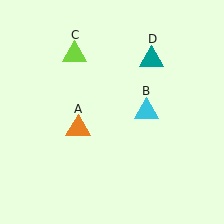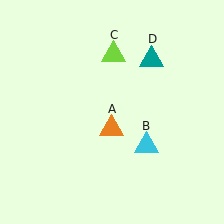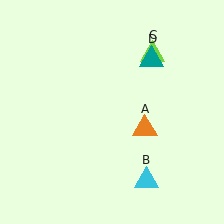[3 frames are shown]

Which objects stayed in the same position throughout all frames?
Teal triangle (object D) remained stationary.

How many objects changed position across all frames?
3 objects changed position: orange triangle (object A), cyan triangle (object B), lime triangle (object C).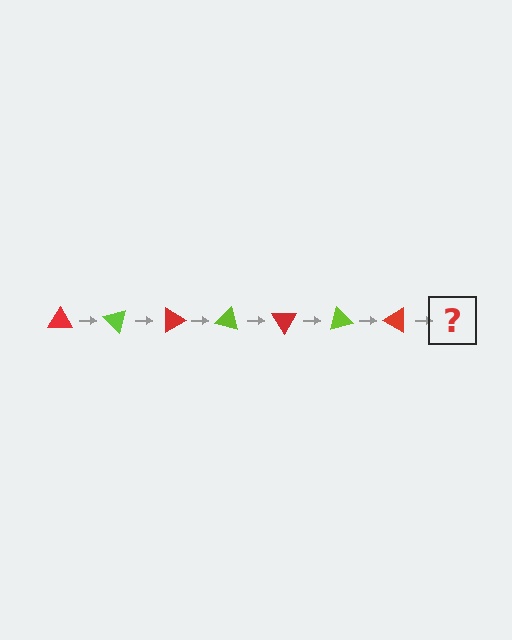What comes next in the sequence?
The next element should be a lime triangle, rotated 315 degrees from the start.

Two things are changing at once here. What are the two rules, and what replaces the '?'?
The two rules are that it rotates 45 degrees each step and the color cycles through red and lime. The '?' should be a lime triangle, rotated 315 degrees from the start.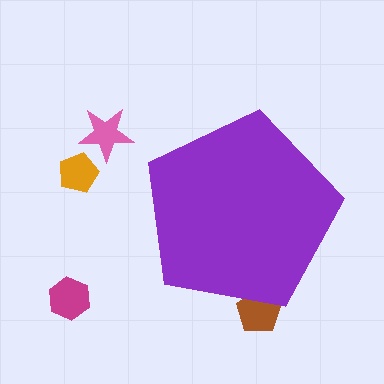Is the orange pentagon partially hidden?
No, the orange pentagon is fully visible.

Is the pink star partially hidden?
No, the pink star is fully visible.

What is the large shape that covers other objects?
A purple pentagon.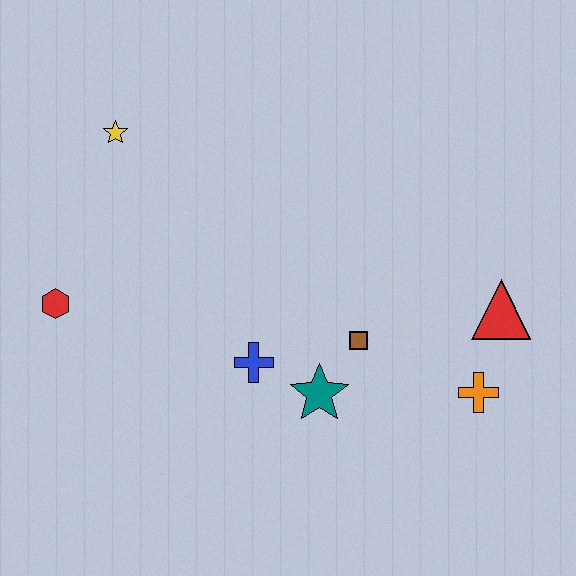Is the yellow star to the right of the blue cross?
No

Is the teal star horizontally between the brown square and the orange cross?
No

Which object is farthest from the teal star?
The yellow star is farthest from the teal star.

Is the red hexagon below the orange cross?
No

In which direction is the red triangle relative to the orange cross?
The red triangle is above the orange cross.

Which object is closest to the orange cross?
The red triangle is closest to the orange cross.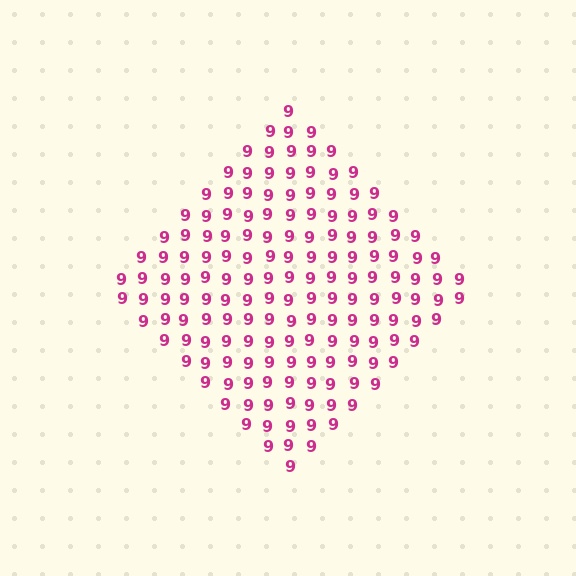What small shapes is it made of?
It is made of small digit 9's.